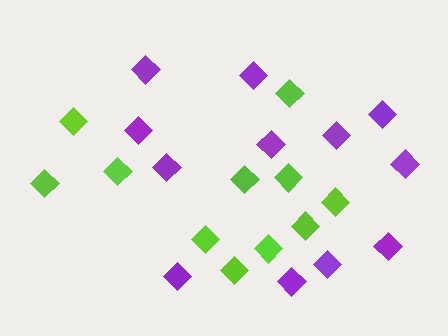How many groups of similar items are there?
There are 2 groups: one group of purple diamonds (12) and one group of lime diamonds (11).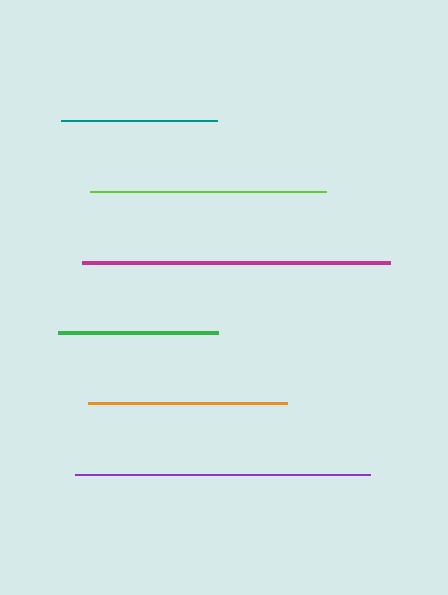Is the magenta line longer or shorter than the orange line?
The magenta line is longer than the orange line.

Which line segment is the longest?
The magenta line is the longest at approximately 308 pixels.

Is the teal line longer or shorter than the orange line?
The orange line is longer than the teal line.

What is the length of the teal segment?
The teal segment is approximately 155 pixels long.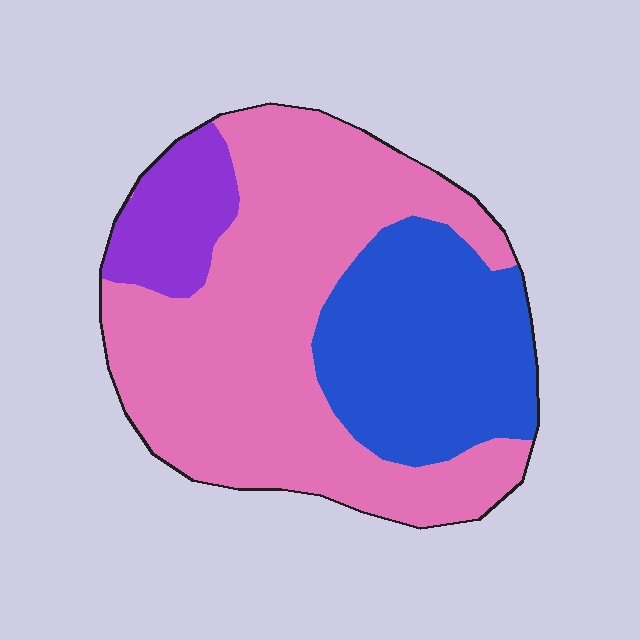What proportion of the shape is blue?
Blue covers about 30% of the shape.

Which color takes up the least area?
Purple, at roughly 10%.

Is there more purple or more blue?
Blue.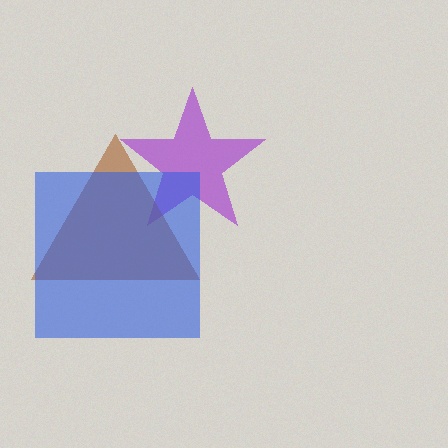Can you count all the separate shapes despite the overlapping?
Yes, there are 3 separate shapes.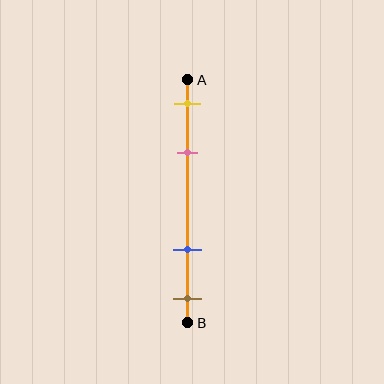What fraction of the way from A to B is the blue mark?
The blue mark is approximately 70% (0.7) of the way from A to B.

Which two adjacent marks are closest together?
The yellow and pink marks are the closest adjacent pair.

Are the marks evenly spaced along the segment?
No, the marks are not evenly spaced.